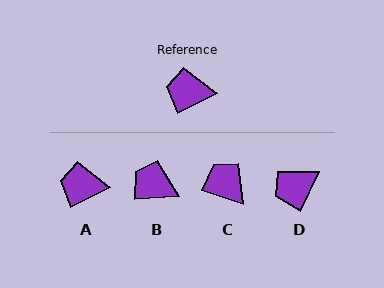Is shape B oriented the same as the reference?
No, it is off by about 22 degrees.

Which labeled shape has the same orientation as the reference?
A.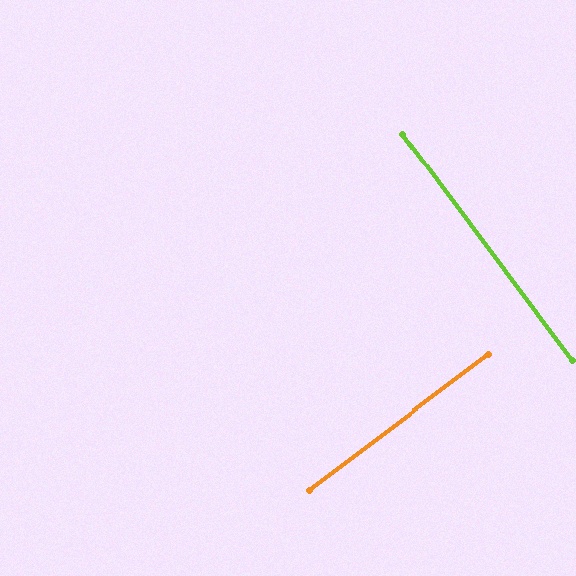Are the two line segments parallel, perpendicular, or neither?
Perpendicular — they meet at approximately 90°.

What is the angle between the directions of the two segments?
Approximately 90 degrees.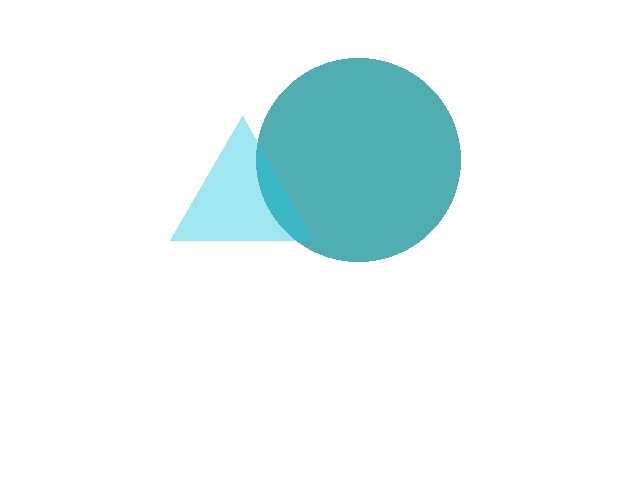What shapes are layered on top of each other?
The layered shapes are: a teal circle, a cyan triangle.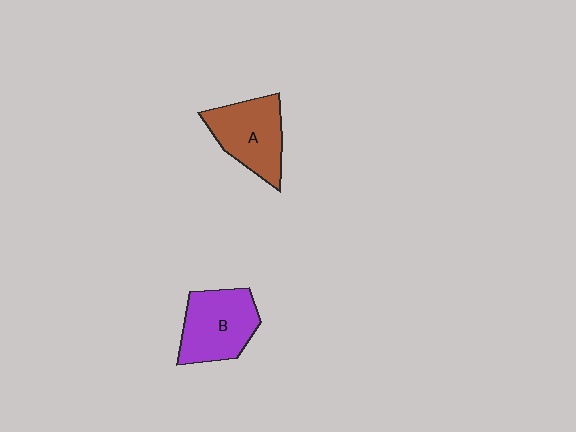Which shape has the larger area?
Shape B (purple).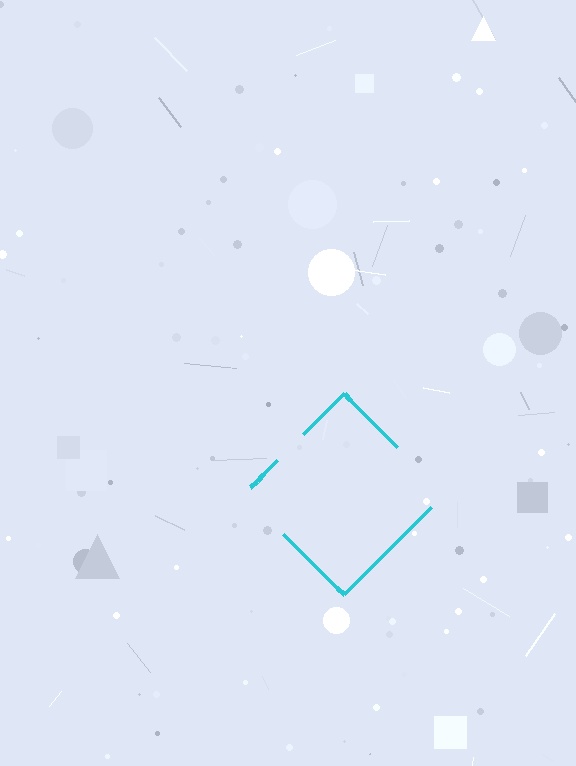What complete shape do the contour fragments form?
The contour fragments form a diamond.